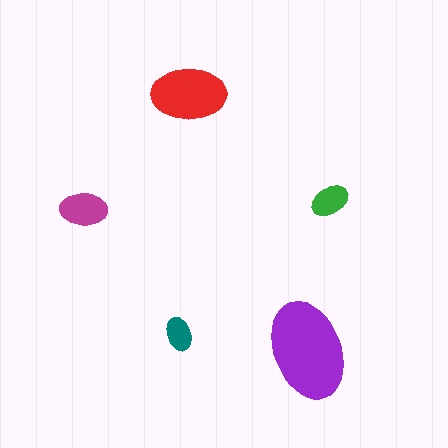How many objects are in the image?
There are 5 objects in the image.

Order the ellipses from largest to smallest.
the purple one, the red one, the magenta one, the green one, the teal one.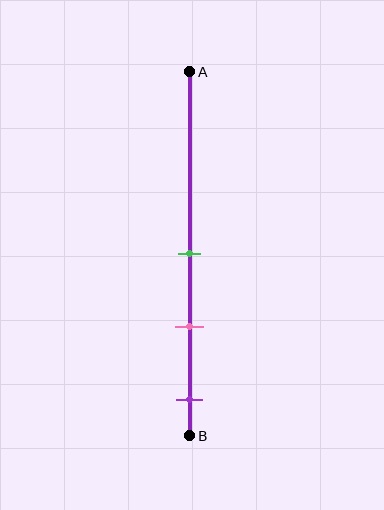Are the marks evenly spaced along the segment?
Yes, the marks are approximately evenly spaced.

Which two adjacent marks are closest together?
The green and pink marks are the closest adjacent pair.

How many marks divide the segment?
There are 3 marks dividing the segment.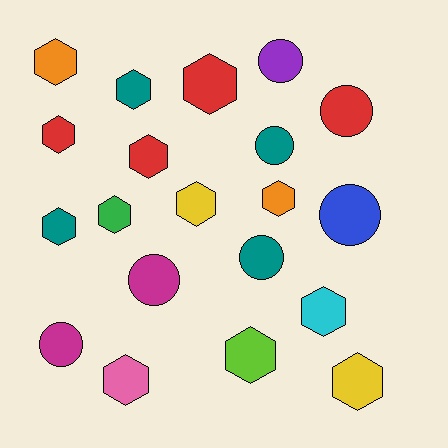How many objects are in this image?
There are 20 objects.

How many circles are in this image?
There are 7 circles.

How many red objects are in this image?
There are 4 red objects.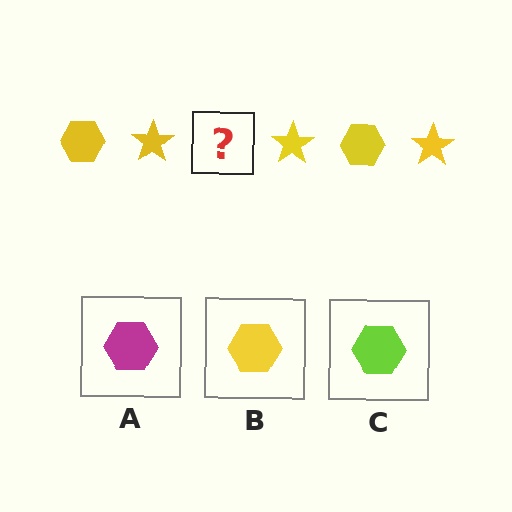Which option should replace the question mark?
Option B.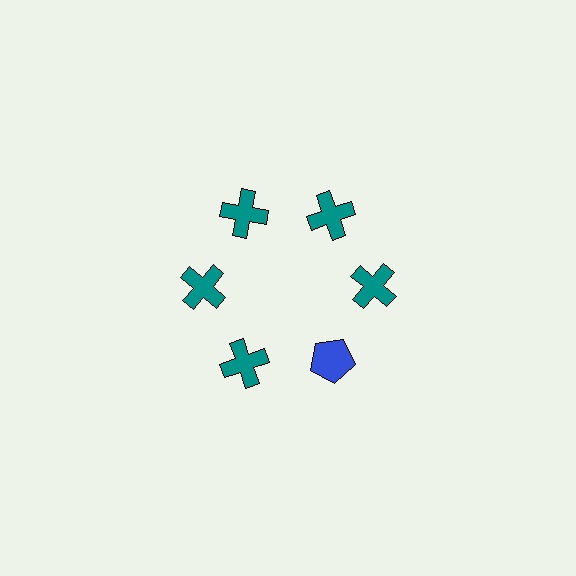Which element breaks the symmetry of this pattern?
The blue pentagon at roughly the 5 o'clock position breaks the symmetry. All other shapes are teal crosses.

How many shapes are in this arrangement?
There are 6 shapes arranged in a ring pattern.